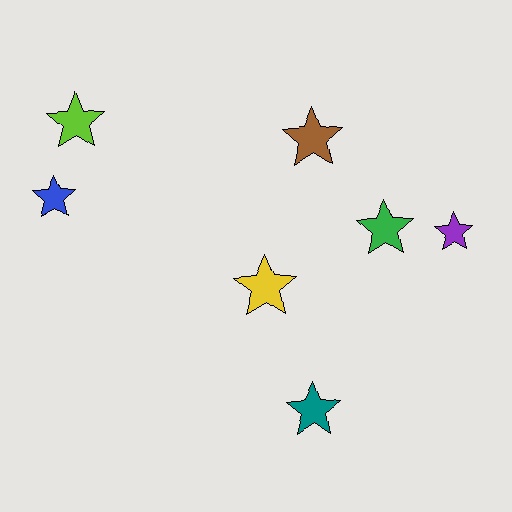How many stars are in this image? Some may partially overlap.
There are 7 stars.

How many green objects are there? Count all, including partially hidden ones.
There is 1 green object.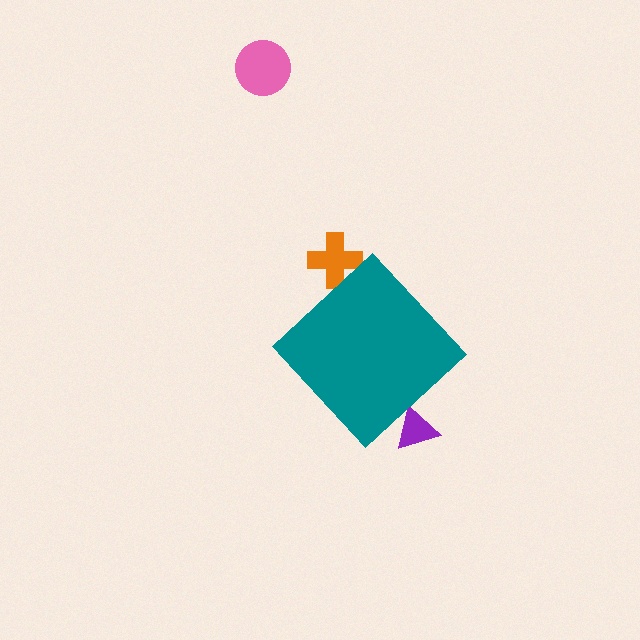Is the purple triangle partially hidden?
Yes, the purple triangle is partially hidden behind the teal diamond.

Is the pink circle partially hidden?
No, the pink circle is fully visible.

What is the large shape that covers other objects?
A teal diamond.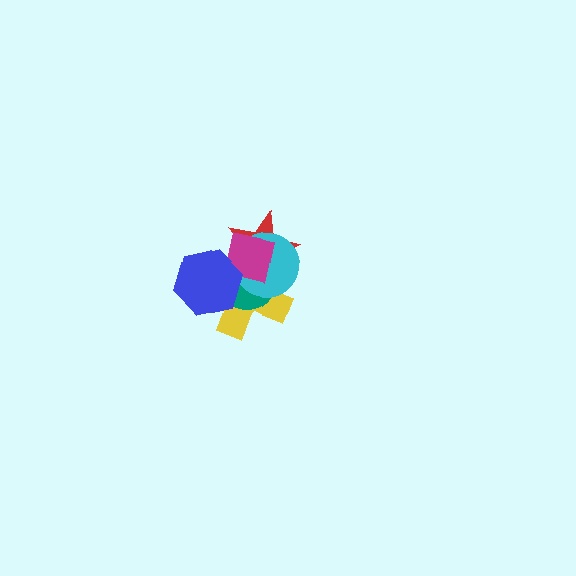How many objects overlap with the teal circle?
5 objects overlap with the teal circle.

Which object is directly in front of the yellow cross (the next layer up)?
The teal circle is directly in front of the yellow cross.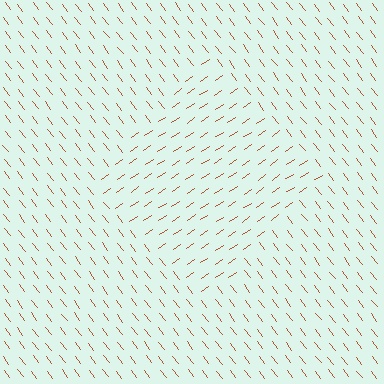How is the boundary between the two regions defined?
The boundary is defined purely by a change in line orientation (approximately 86 degrees difference). All lines are the same color and thickness.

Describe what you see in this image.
The image is filled with small brown line segments. A diamond region in the image has lines oriented differently from the surrounding lines, creating a visible texture boundary.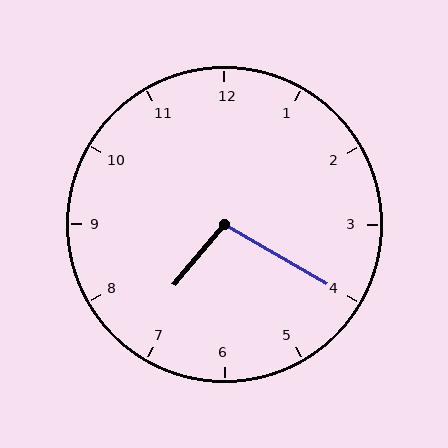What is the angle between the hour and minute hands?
Approximately 100 degrees.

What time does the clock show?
7:20.